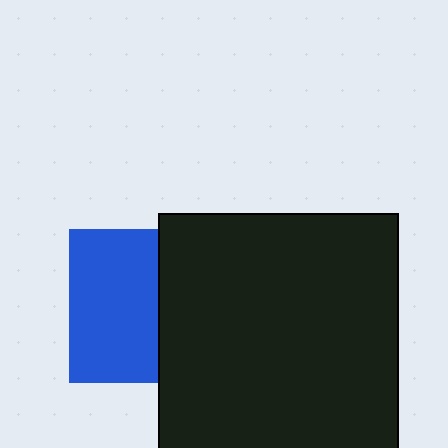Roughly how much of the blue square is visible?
About half of it is visible (roughly 57%).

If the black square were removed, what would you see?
You would see the complete blue square.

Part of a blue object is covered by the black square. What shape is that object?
It is a square.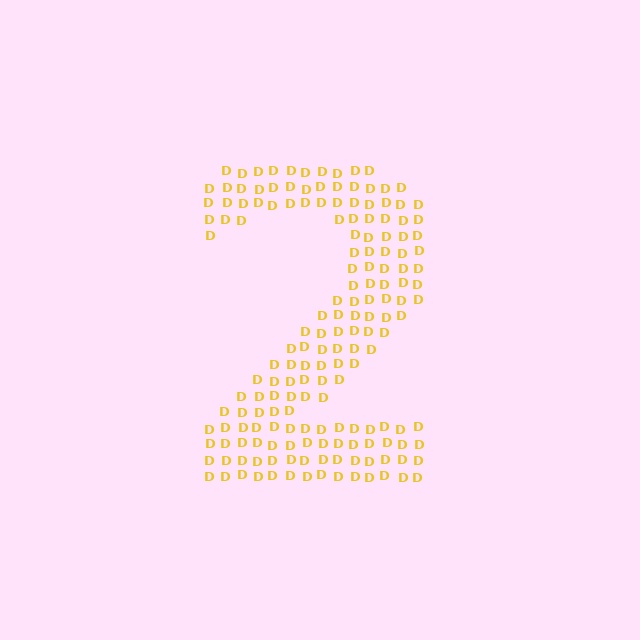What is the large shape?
The large shape is the digit 2.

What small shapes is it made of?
It is made of small letter D's.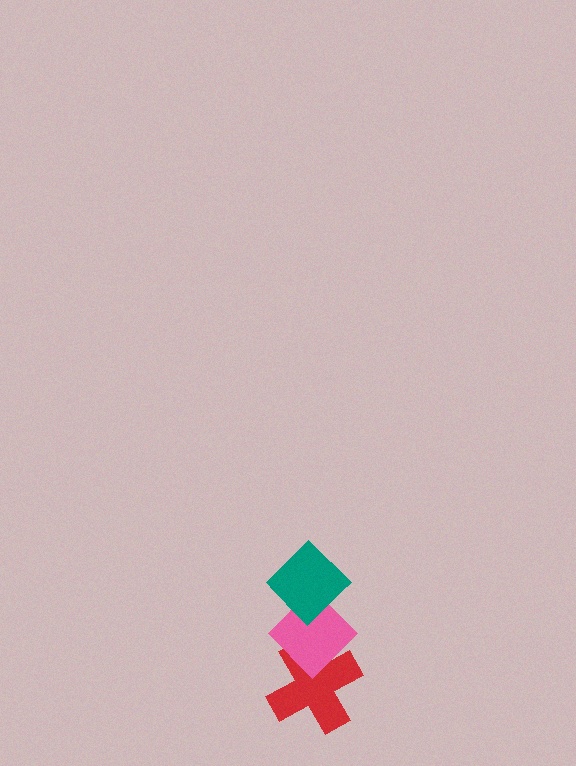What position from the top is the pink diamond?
The pink diamond is 2nd from the top.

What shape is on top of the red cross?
The pink diamond is on top of the red cross.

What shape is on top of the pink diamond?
The teal diamond is on top of the pink diamond.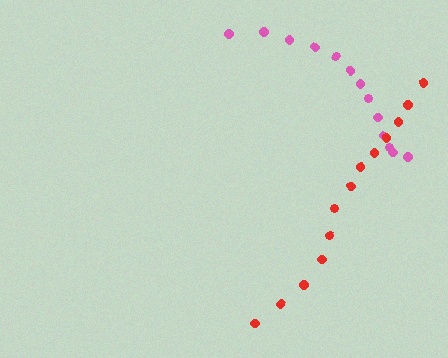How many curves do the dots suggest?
There are 2 distinct paths.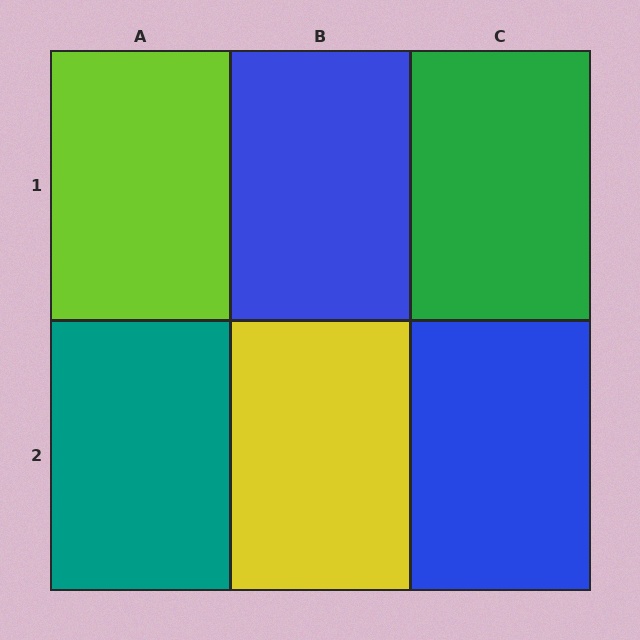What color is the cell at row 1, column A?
Lime.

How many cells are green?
1 cell is green.